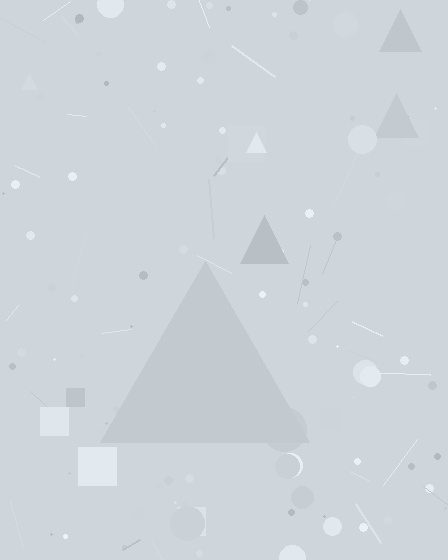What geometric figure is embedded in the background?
A triangle is embedded in the background.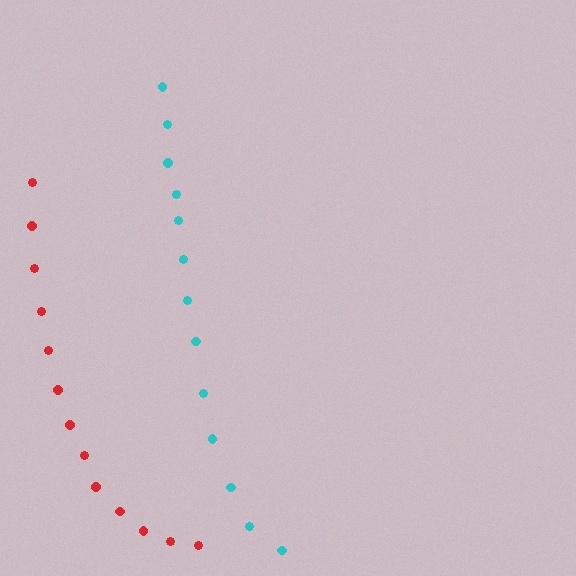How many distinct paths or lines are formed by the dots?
There are 2 distinct paths.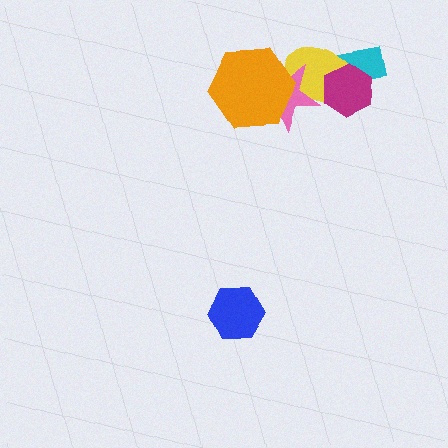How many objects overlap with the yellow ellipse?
4 objects overlap with the yellow ellipse.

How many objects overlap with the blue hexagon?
0 objects overlap with the blue hexagon.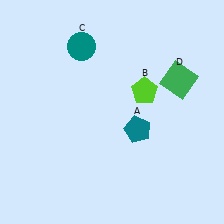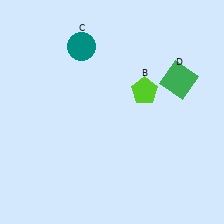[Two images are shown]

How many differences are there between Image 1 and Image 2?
There is 1 difference between the two images.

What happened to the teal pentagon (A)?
The teal pentagon (A) was removed in Image 2. It was in the bottom-right area of Image 1.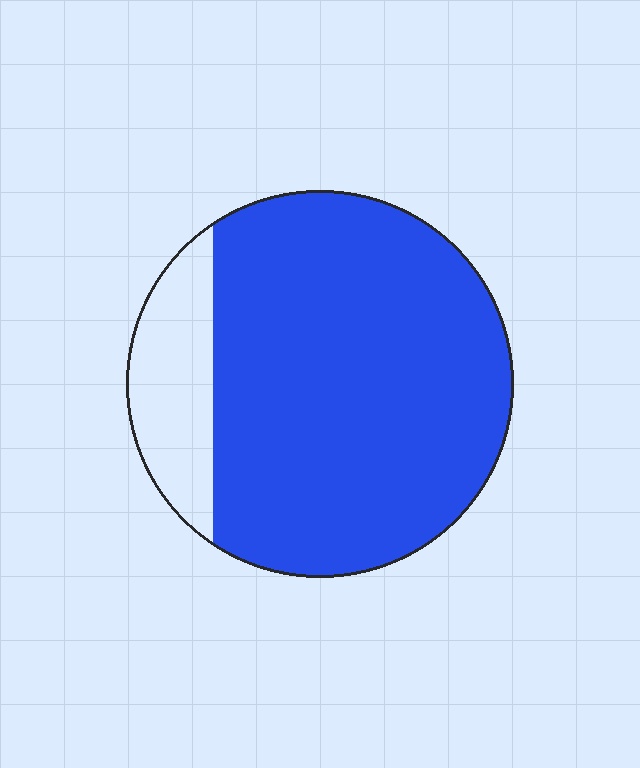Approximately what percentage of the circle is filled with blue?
Approximately 85%.